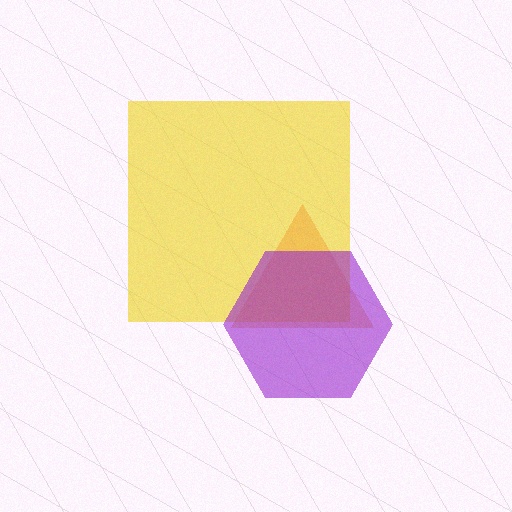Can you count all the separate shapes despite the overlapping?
Yes, there are 3 separate shapes.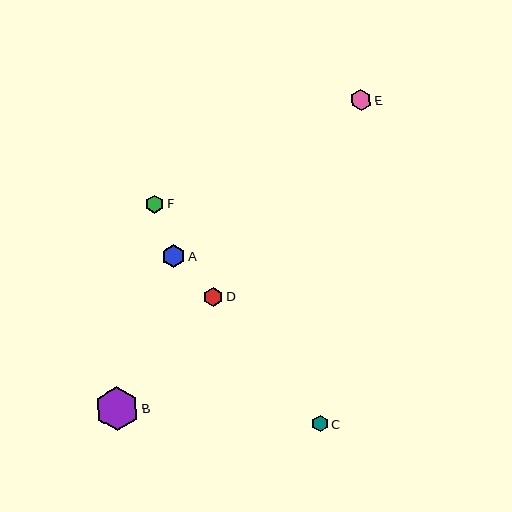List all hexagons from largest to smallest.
From largest to smallest: B, A, E, D, F, C.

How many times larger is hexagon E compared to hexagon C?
Hexagon E is approximately 1.3 times the size of hexagon C.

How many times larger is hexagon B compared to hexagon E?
Hexagon B is approximately 2.1 times the size of hexagon E.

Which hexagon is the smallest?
Hexagon C is the smallest with a size of approximately 16 pixels.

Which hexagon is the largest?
Hexagon B is the largest with a size of approximately 44 pixels.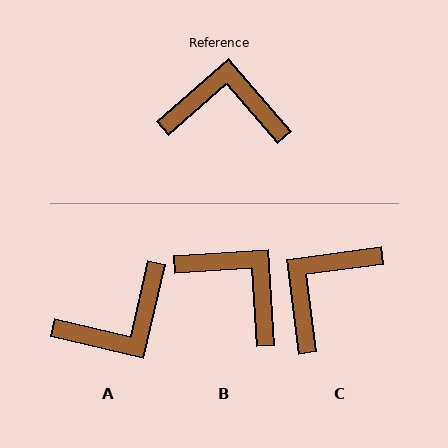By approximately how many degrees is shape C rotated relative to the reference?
Approximately 56 degrees counter-clockwise.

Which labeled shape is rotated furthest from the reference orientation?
A, about 144 degrees away.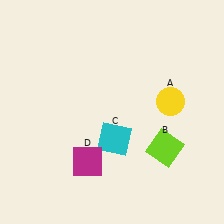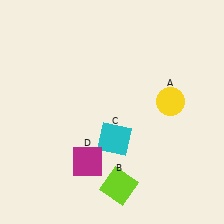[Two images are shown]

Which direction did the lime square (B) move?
The lime square (B) moved left.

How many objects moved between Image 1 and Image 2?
1 object moved between the two images.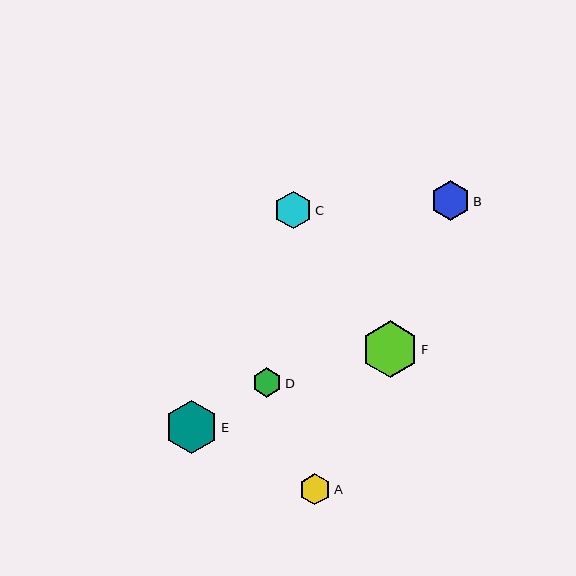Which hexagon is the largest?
Hexagon F is the largest with a size of approximately 57 pixels.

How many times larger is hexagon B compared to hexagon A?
Hexagon B is approximately 1.3 times the size of hexagon A.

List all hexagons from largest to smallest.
From largest to smallest: F, E, B, C, A, D.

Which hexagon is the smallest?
Hexagon D is the smallest with a size of approximately 30 pixels.